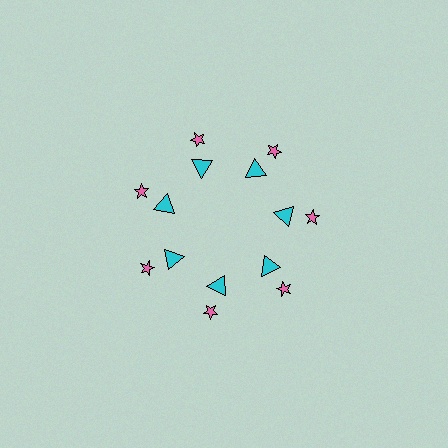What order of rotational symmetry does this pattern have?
This pattern has 7-fold rotational symmetry.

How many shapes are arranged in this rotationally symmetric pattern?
There are 14 shapes, arranged in 7 groups of 2.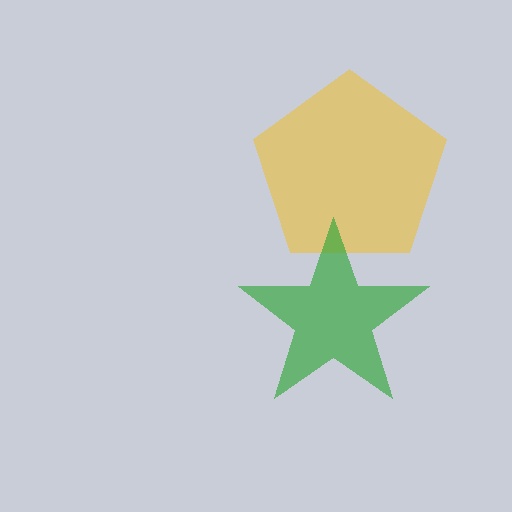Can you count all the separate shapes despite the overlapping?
Yes, there are 2 separate shapes.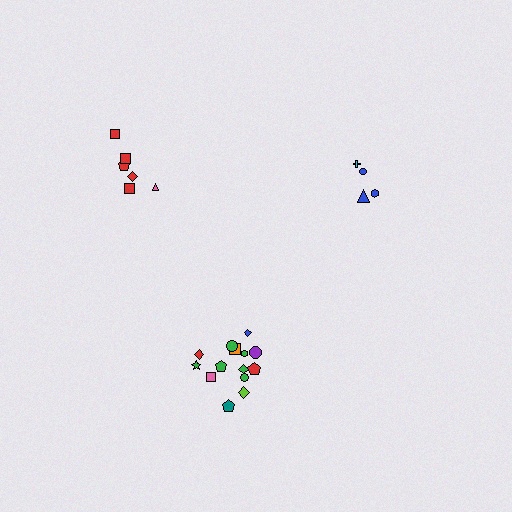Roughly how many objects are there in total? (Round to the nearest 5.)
Roughly 25 objects in total.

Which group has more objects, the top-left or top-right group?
The top-left group.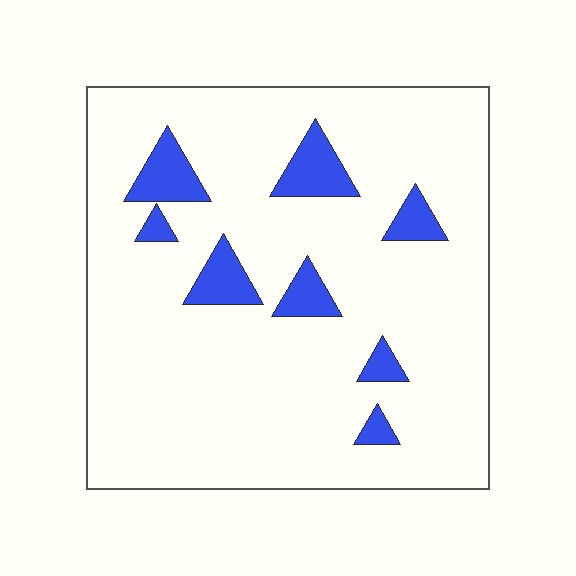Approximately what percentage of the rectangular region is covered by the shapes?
Approximately 10%.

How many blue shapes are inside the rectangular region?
8.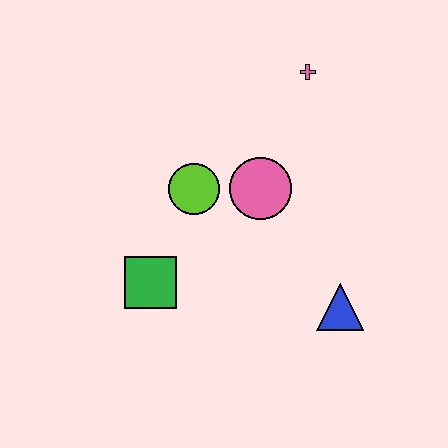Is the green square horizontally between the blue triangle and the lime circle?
No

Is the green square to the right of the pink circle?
No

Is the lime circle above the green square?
Yes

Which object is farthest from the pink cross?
The green square is farthest from the pink cross.